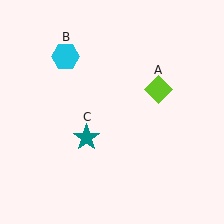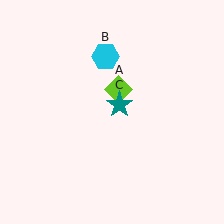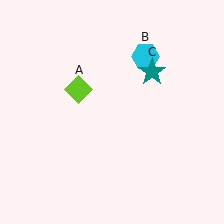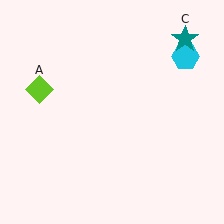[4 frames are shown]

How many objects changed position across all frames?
3 objects changed position: lime diamond (object A), cyan hexagon (object B), teal star (object C).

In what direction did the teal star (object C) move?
The teal star (object C) moved up and to the right.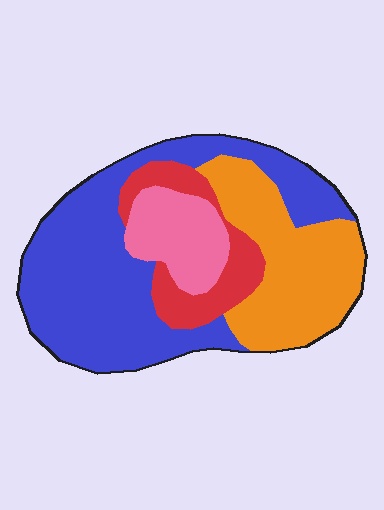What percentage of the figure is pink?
Pink takes up about one eighth (1/8) of the figure.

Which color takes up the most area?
Blue, at roughly 45%.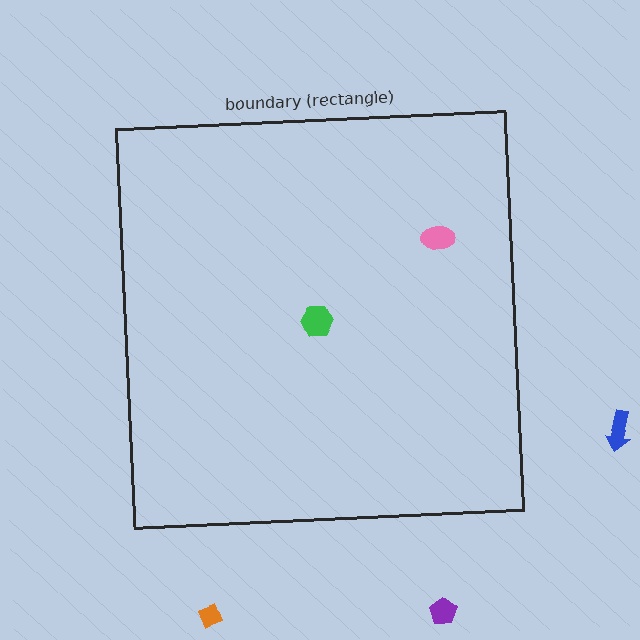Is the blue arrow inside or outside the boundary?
Outside.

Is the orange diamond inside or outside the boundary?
Outside.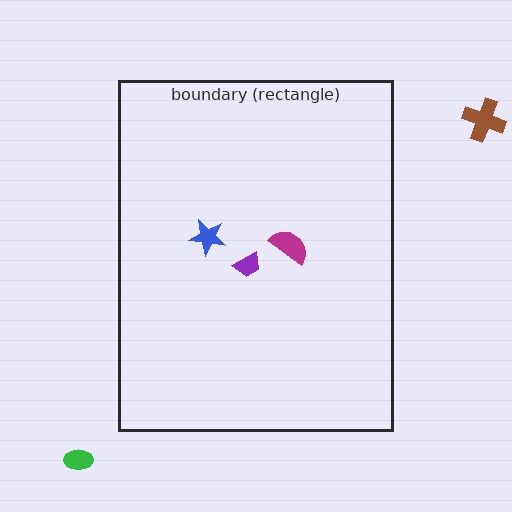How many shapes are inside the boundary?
3 inside, 2 outside.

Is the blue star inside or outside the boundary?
Inside.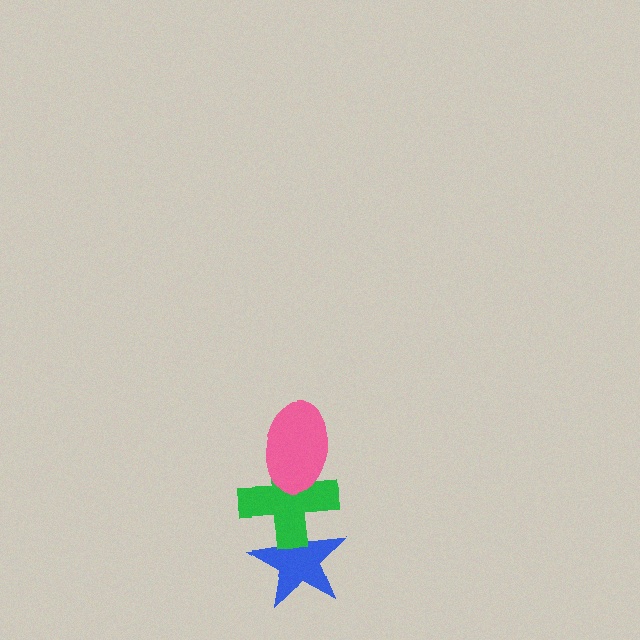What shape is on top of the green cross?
The pink ellipse is on top of the green cross.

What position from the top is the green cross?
The green cross is 2nd from the top.